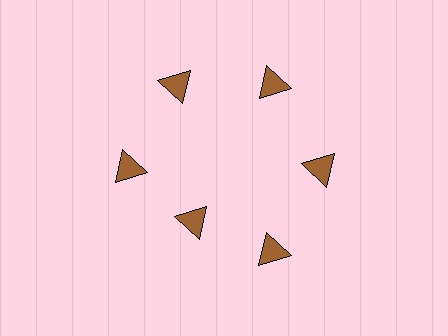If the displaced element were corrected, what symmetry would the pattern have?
It would have 6-fold rotational symmetry — the pattern would map onto itself every 60 degrees.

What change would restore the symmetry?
The symmetry would be restored by moving it outward, back onto the ring so that all 6 triangles sit at equal angles and equal distance from the center.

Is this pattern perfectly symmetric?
No. The 6 brown triangles are arranged in a ring, but one element near the 7 o'clock position is pulled inward toward the center, breaking the 6-fold rotational symmetry.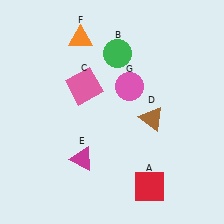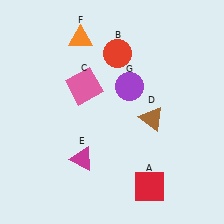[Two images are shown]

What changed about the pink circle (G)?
In Image 1, G is pink. In Image 2, it changed to purple.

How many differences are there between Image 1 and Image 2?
There are 2 differences between the two images.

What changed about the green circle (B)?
In Image 1, B is green. In Image 2, it changed to red.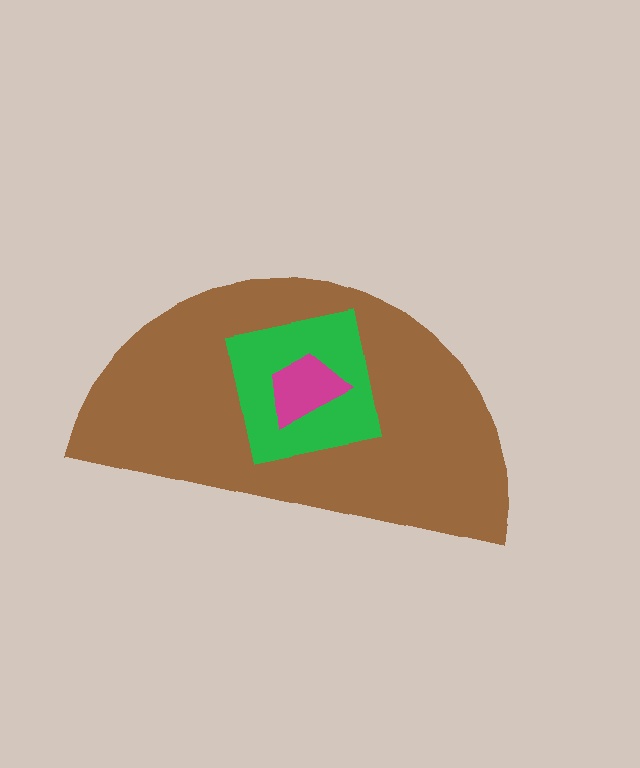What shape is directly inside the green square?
The magenta trapezoid.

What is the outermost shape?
The brown semicircle.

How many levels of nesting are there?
3.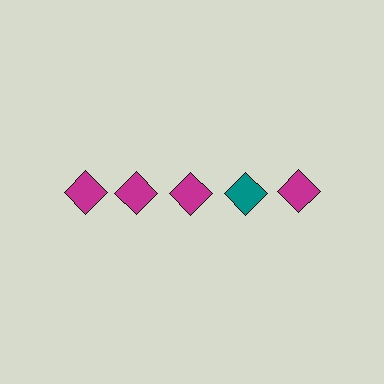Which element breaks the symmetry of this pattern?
The teal diamond in the top row, second from right column breaks the symmetry. All other shapes are magenta diamonds.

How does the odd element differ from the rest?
It has a different color: teal instead of magenta.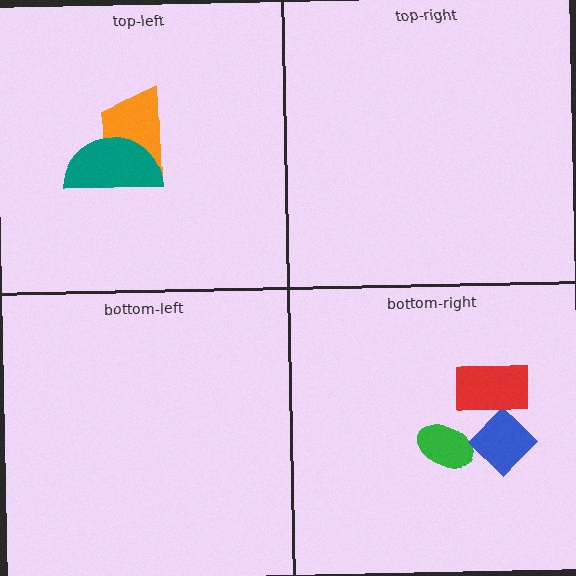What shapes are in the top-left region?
The orange trapezoid, the teal semicircle.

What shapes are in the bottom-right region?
The green ellipse, the blue diamond, the red rectangle.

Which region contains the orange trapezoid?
The top-left region.